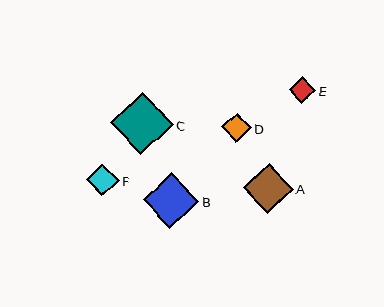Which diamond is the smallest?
Diamond E is the smallest with a size of approximately 26 pixels.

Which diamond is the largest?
Diamond C is the largest with a size of approximately 62 pixels.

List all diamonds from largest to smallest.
From largest to smallest: C, B, A, F, D, E.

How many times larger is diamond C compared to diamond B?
Diamond C is approximately 1.1 times the size of diamond B.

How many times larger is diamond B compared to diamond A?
Diamond B is approximately 1.1 times the size of diamond A.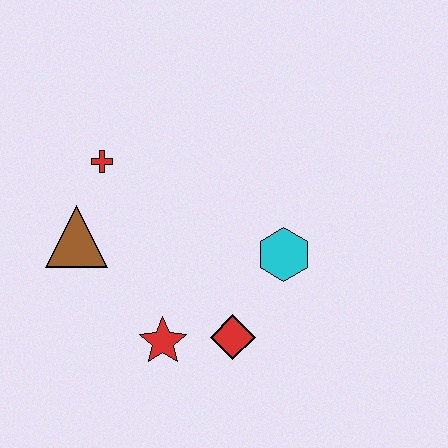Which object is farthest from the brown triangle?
The cyan hexagon is farthest from the brown triangle.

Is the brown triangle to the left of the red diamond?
Yes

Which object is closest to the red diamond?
The red star is closest to the red diamond.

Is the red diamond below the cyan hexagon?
Yes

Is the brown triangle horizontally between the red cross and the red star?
No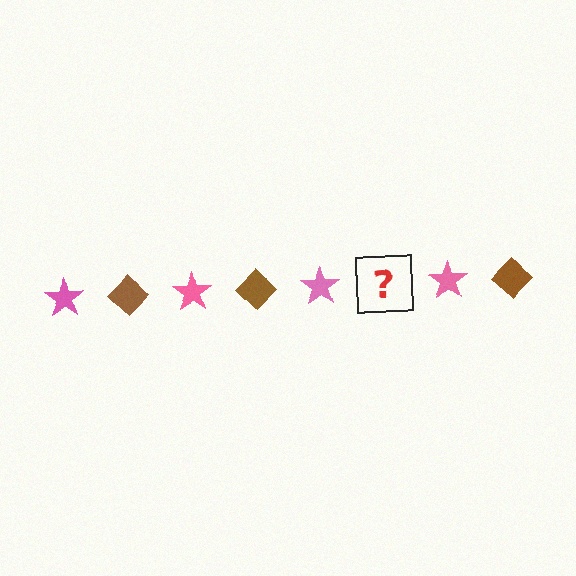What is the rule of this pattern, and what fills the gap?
The rule is that the pattern alternates between pink star and brown diamond. The gap should be filled with a brown diamond.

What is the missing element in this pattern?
The missing element is a brown diamond.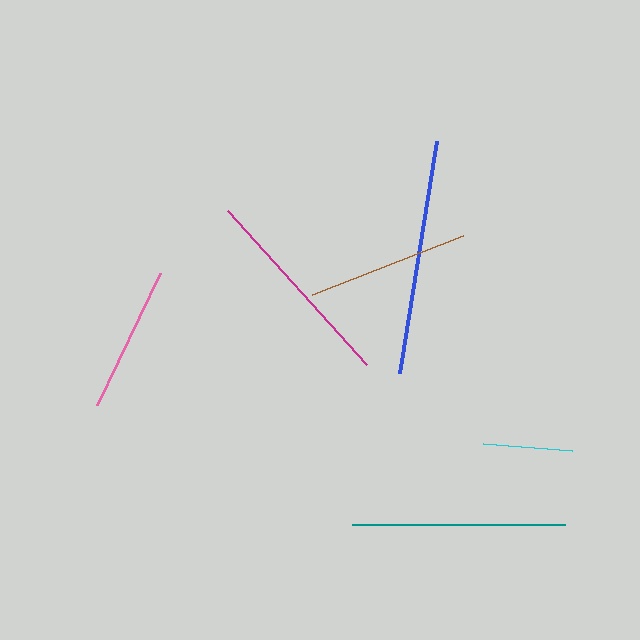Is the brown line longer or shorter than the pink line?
The brown line is longer than the pink line.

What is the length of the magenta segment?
The magenta segment is approximately 207 pixels long.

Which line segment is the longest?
The blue line is the longest at approximately 235 pixels.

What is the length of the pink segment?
The pink segment is approximately 146 pixels long.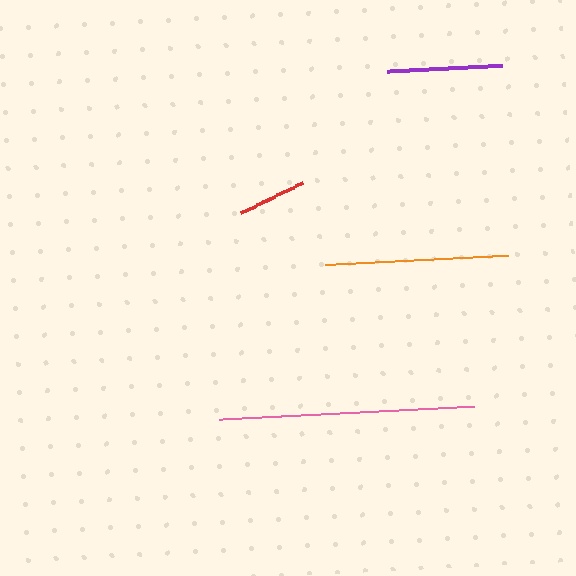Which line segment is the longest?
The pink line is the longest at approximately 256 pixels.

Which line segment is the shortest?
The red line is the shortest at approximately 69 pixels.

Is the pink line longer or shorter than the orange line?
The pink line is longer than the orange line.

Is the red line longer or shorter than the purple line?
The purple line is longer than the red line.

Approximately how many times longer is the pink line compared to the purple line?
The pink line is approximately 2.2 times the length of the purple line.